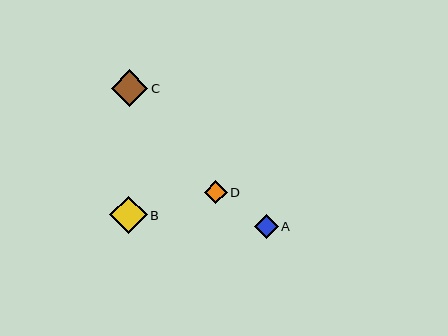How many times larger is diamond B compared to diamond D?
Diamond B is approximately 1.6 times the size of diamond D.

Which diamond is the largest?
Diamond B is the largest with a size of approximately 37 pixels.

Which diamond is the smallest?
Diamond D is the smallest with a size of approximately 23 pixels.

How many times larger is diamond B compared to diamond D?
Diamond B is approximately 1.6 times the size of diamond D.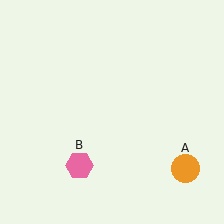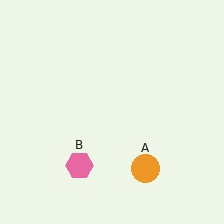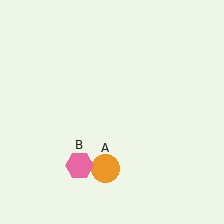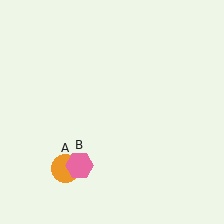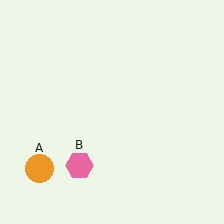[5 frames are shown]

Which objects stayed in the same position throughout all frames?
Pink hexagon (object B) remained stationary.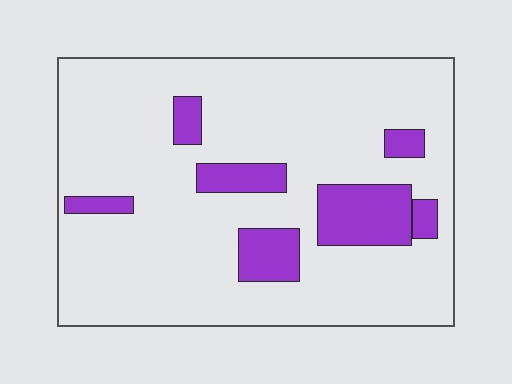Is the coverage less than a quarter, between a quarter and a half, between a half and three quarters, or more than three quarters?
Less than a quarter.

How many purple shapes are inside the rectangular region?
7.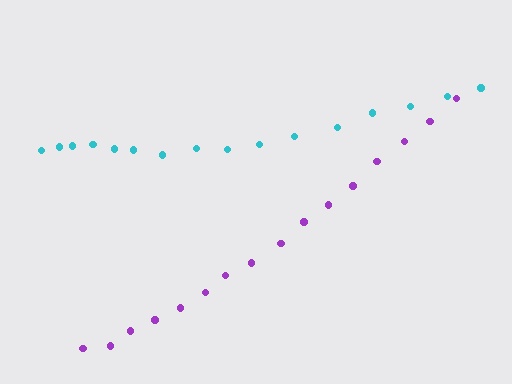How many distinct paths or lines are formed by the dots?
There are 2 distinct paths.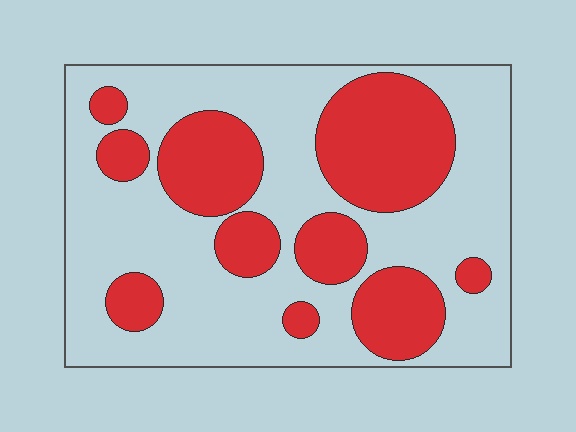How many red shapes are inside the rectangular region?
10.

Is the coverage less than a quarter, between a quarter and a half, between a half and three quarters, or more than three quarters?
Between a quarter and a half.